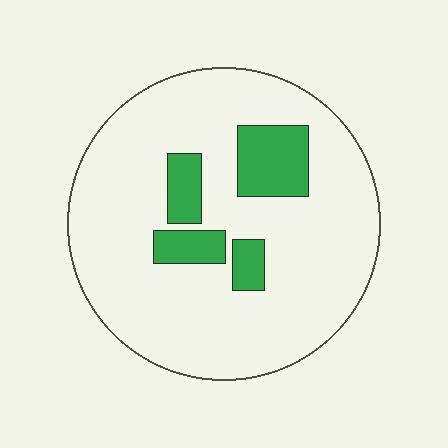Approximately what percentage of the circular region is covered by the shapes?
Approximately 15%.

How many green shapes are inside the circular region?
4.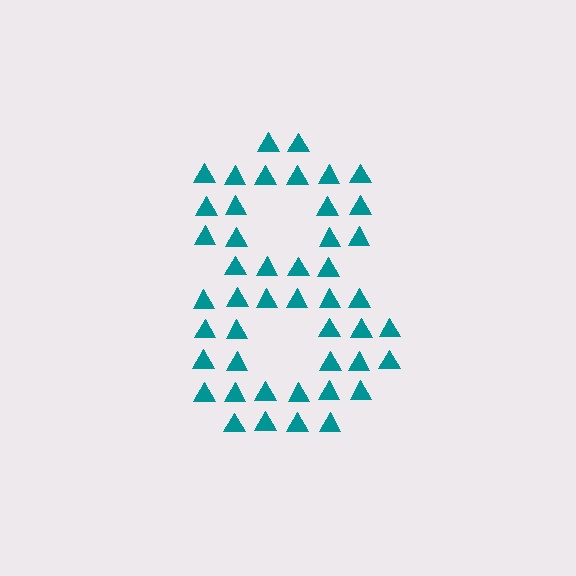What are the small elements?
The small elements are triangles.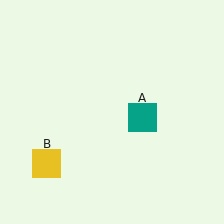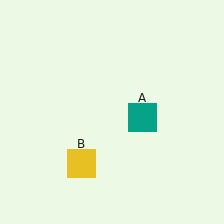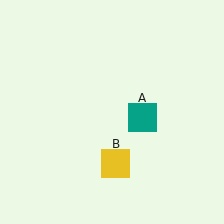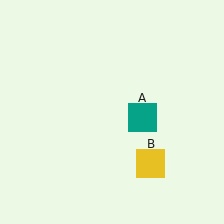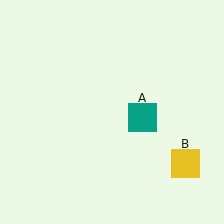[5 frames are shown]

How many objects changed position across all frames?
1 object changed position: yellow square (object B).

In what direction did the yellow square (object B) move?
The yellow square (object B) moved right.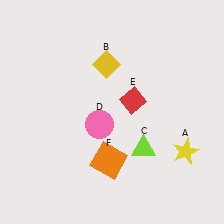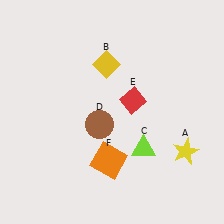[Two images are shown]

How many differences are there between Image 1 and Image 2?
There is 1 difference between the two images.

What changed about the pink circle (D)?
In Image 1, D is pink. In Image 2, it changed to brown.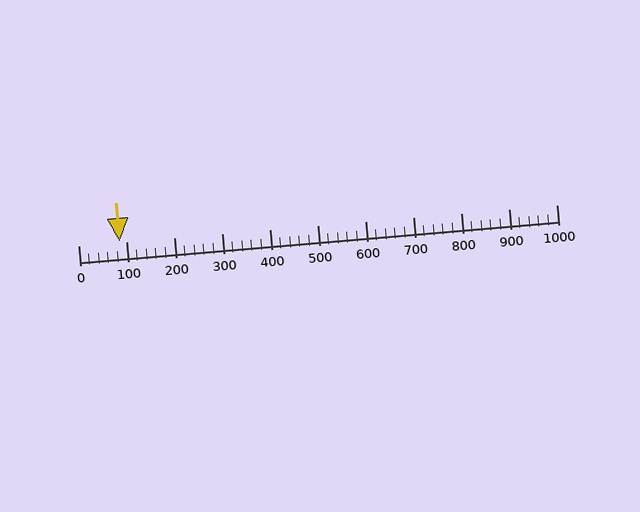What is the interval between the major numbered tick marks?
The major tick marks are spaced 100 units apart.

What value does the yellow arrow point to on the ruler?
The yellow arrow points to approximately 87.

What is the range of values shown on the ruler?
The ruler shows values from 0 to 1000.